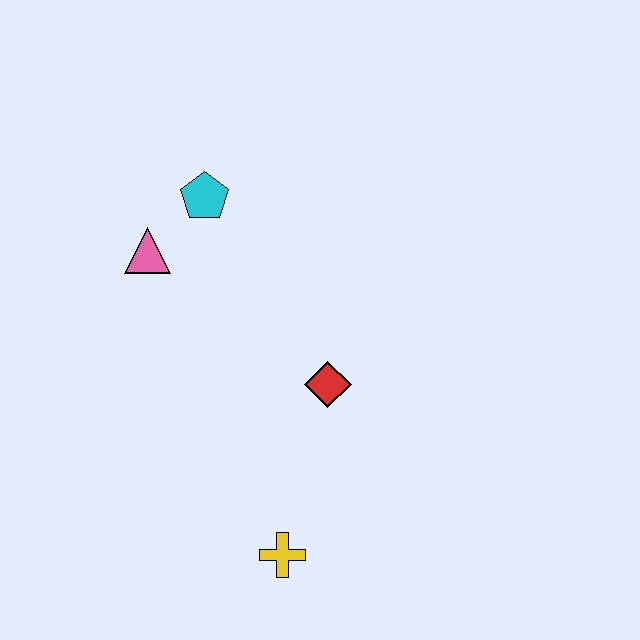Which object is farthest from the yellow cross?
The cyan pentagon is farthest from the yellow cross.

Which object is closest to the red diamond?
The yellow cross is closest to the red diamond.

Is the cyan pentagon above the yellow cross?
Yes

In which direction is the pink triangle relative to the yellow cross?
The pink triangle is above the yellow cross.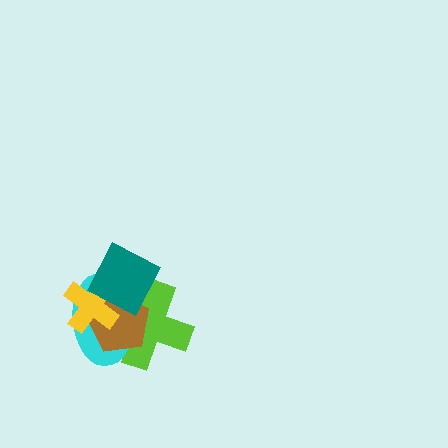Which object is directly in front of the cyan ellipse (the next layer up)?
The brown pentagon is directly in front of the cyan ellipse.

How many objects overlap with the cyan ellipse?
4 objects overlap with the cyan ellipse.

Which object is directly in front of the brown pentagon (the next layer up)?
The yellow cross is directly in front of the brown pentagon.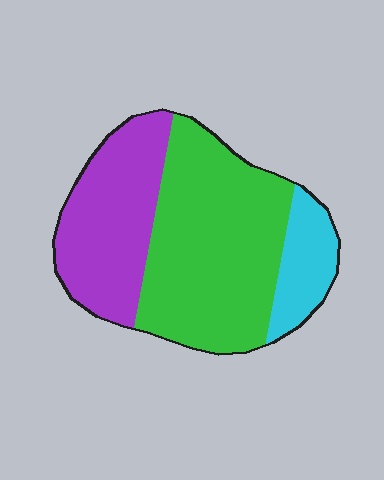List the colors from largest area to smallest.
From largest to smallest: green, purple, cyan.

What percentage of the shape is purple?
Purple covers roughly 35% of the shape.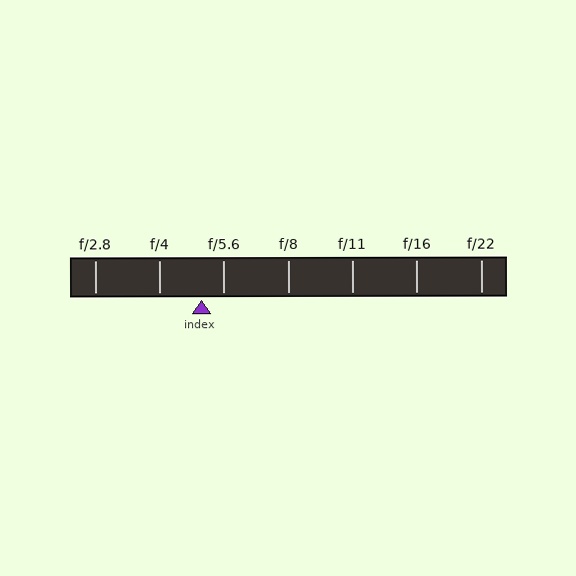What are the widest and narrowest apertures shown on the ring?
The widest aperture shown is f/2.8 and the narrowest is f/22.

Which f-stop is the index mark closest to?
The index mark is closest to f/5.6.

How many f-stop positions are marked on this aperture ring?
There are 7 f-stop positions marked.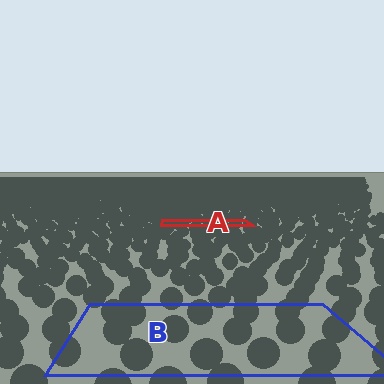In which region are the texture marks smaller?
The texture marks are smaller in region A, because it is farther away.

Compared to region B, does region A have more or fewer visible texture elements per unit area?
Region A has more texture elements per unit area — they are packed more densely because it is farther away.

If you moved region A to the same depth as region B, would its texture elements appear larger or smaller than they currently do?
They would appear larger. At a closer depth, the same texture elements are projected at a bigger on-screen size.